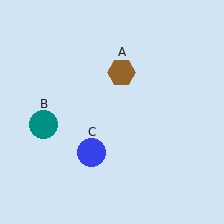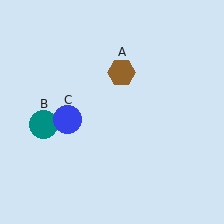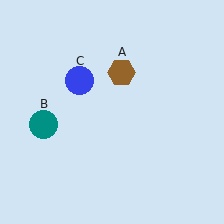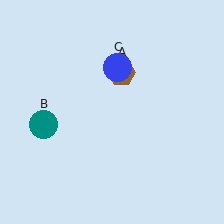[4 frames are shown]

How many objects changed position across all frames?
1 object changed position: blue circle (object C).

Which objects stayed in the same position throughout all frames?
Brown hexagon (object A) and teal circle (object B) remained stationary.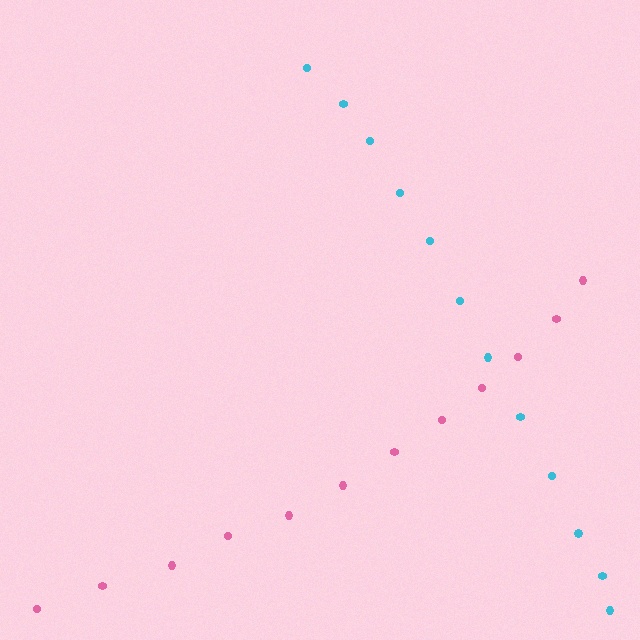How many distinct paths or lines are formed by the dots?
There are 2 distinct paths.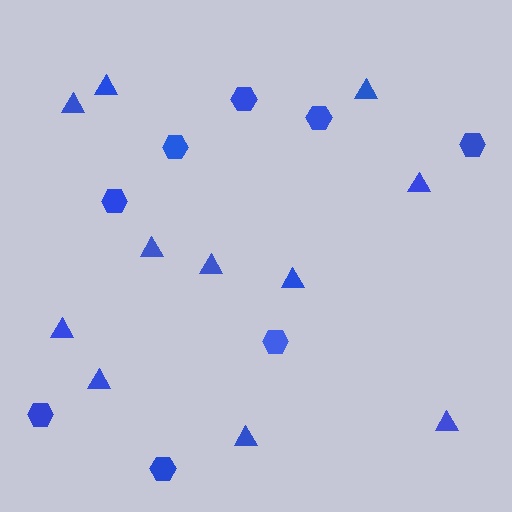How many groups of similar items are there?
There are 2 groups: one group of hexagons (8) and one group of triangles (11).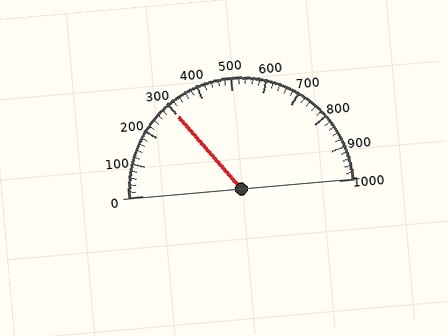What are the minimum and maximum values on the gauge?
The gauge ranges from 0 to 1000.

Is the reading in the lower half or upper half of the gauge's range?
The reading is in the lower half of the range (0 to 1000).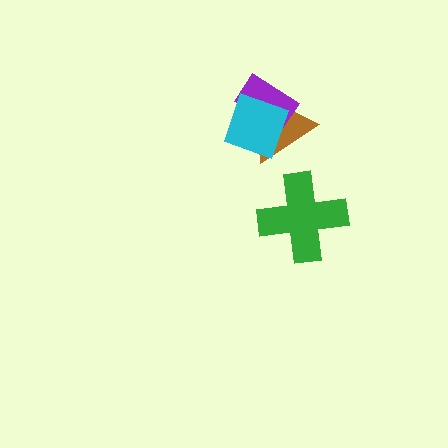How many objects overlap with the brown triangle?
2 objects overlap with the brown triangle.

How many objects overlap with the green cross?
0 objects overlap with the green cross.